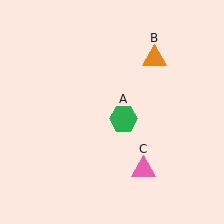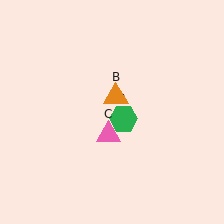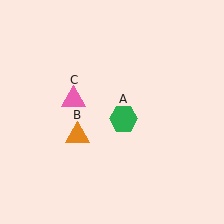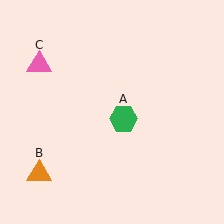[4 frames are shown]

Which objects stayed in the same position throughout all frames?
Green hexagon (object A) remained stationary.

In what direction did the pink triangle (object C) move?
The pink triangle (object C) moved up and to the left.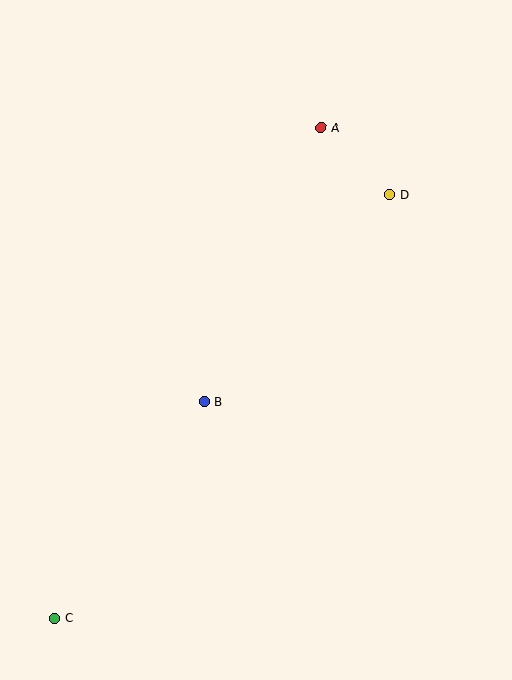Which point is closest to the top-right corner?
Point A is closest to the top-right corner.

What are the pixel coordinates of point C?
Point C is at (55, 618).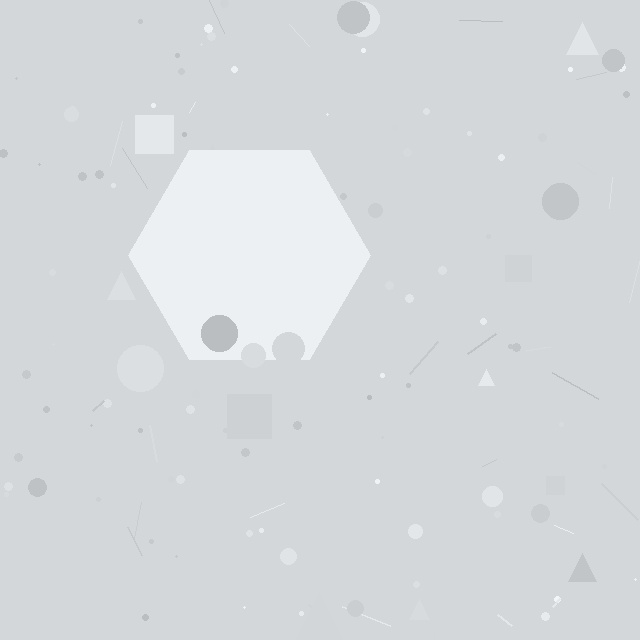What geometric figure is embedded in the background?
A hexagon is embedded in the background.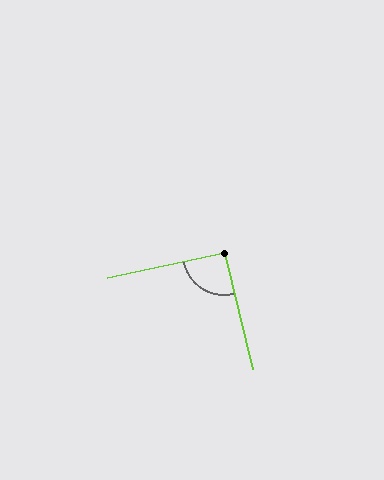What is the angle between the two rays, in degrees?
Approximately 92 degrees.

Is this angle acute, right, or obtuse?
It is approximately a right angle.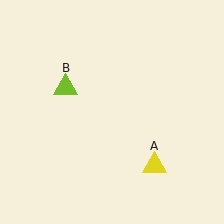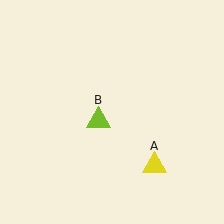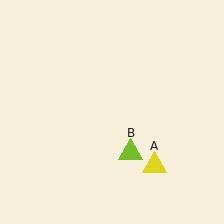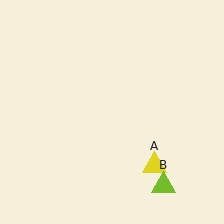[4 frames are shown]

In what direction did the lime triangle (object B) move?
The lime triangle (object B) moved down and to the right.